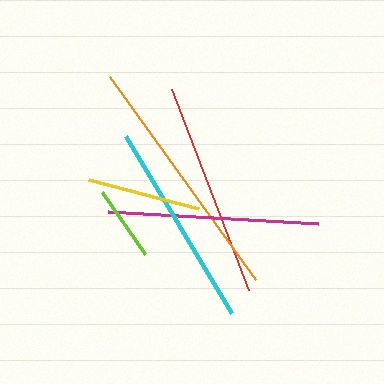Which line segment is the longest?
The orange line is the longest at approximately 250 pixels.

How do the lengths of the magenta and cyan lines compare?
The magenta and cyan lines are approximately the same length.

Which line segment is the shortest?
The lime line is the shortest at approximately 75 pixels.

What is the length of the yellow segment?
The yellow segment is approximately 114 pixels long.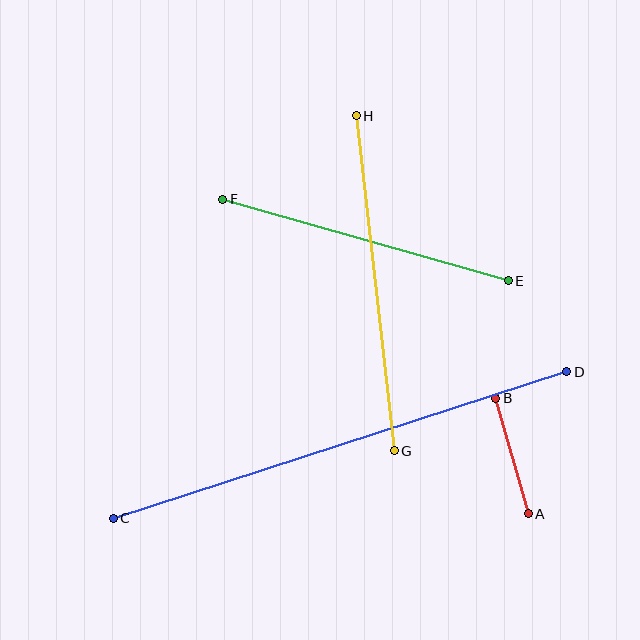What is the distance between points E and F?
The distance is approximately 297 pixels.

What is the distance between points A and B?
The distance is approximately 120 pixels.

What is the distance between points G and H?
The distance is approximately 337 pixels.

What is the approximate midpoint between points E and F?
The midpoint is at approximately (366, 240) pixels.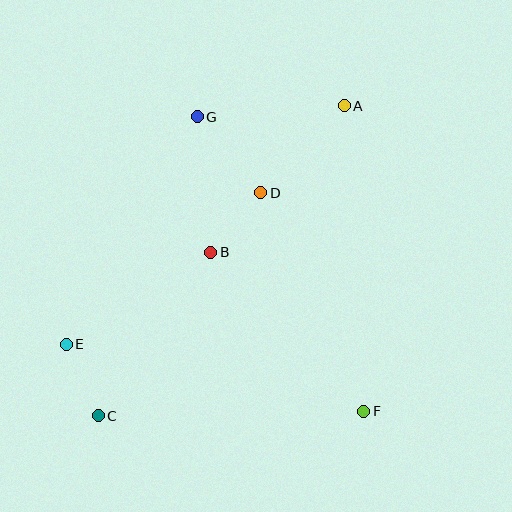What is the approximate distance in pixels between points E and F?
The distance between E and F is approximately 305 pixels.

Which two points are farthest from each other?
Points A and C are farthest from each other.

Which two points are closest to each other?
Points B and D are closest to each other.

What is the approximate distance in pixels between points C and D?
The distance between C and D is approximately 276 pixels.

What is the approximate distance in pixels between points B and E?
The distance between B and E is approximately 171 pixels.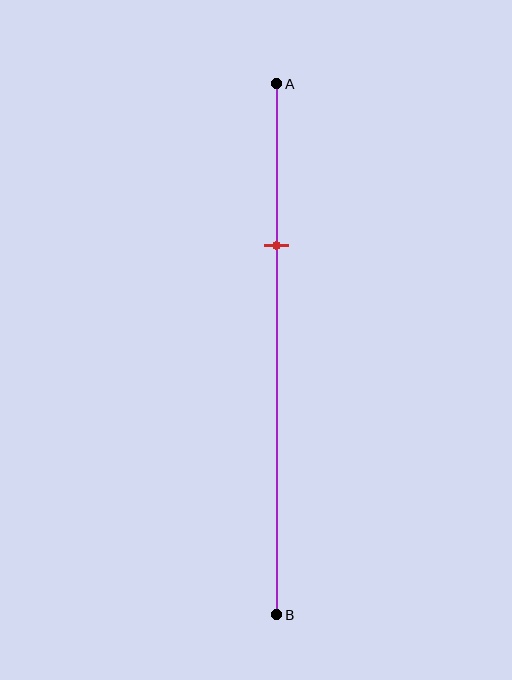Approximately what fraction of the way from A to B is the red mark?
The red mark is approximately 30% of the way from A to B.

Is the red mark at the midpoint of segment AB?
No, the mark is at about 30% from A, not at the 50% midpoint.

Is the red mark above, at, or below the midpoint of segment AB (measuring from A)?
The red mark is above the midpoint of segment AB.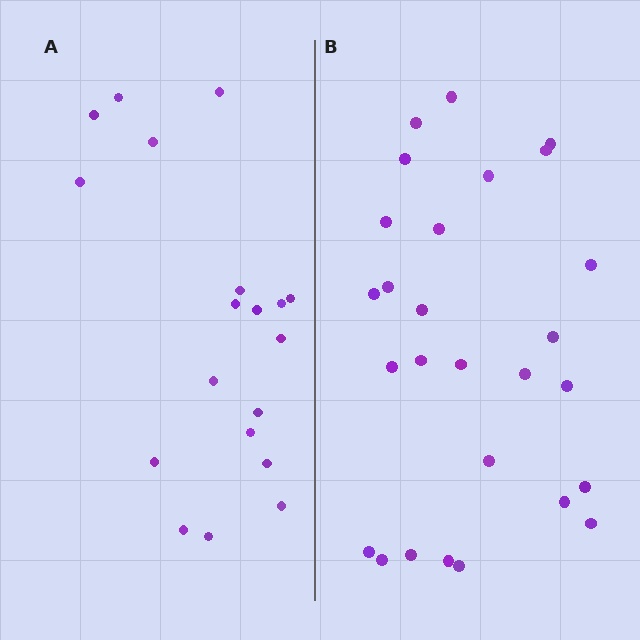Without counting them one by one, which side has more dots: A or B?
Region B (the right region) has more dots.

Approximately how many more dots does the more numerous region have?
Region B has roughly 8 or so more dots than region A.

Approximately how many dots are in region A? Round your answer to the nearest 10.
About 20 dots. (The exact count is 19, which rounds to 20.)